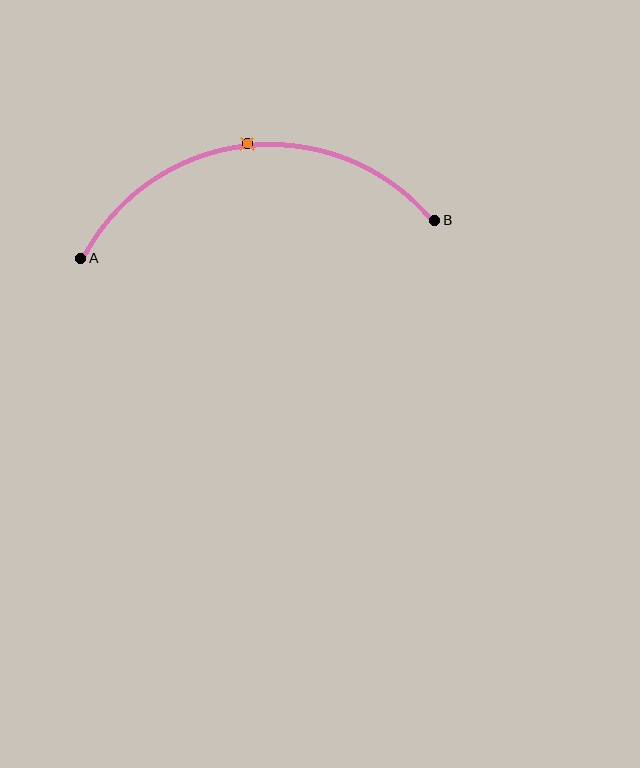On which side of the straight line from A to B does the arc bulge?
The arc bulges above the straight line connecting A and B.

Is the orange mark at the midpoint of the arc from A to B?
Yes. The orange mark lies on the arc at equal arc-length from both A and B — it is the arc midpoint.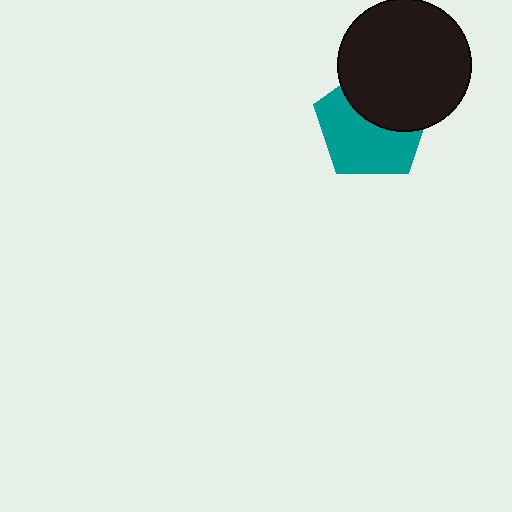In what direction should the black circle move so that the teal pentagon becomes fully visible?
The black circle should move up. That is the shortest direction to clear the overlap and leave the teal pentagon fully visible.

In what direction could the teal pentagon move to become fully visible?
The teal pentagon could move down. That would shift it out from behind the black circle entirely.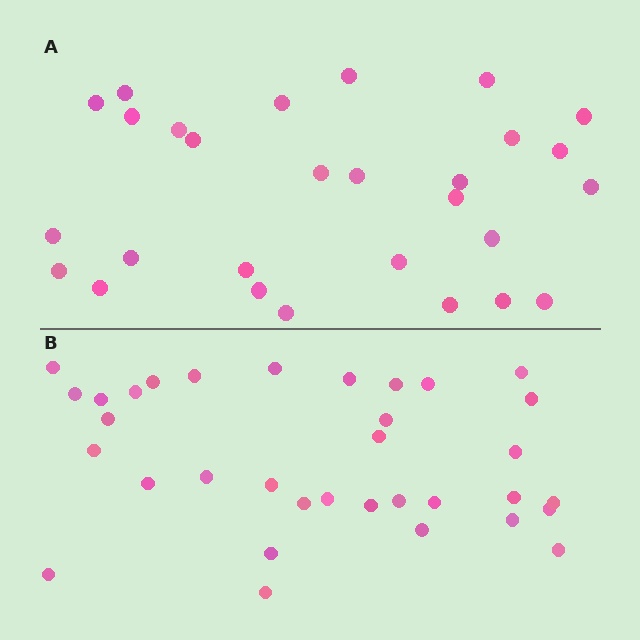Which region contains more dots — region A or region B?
Region B (the bottom region) has more dots.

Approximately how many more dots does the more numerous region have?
Region B has about 6 more dots than region A.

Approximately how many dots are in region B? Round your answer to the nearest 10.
About 30 dots. (The exact count is 34, which rounds to 30.)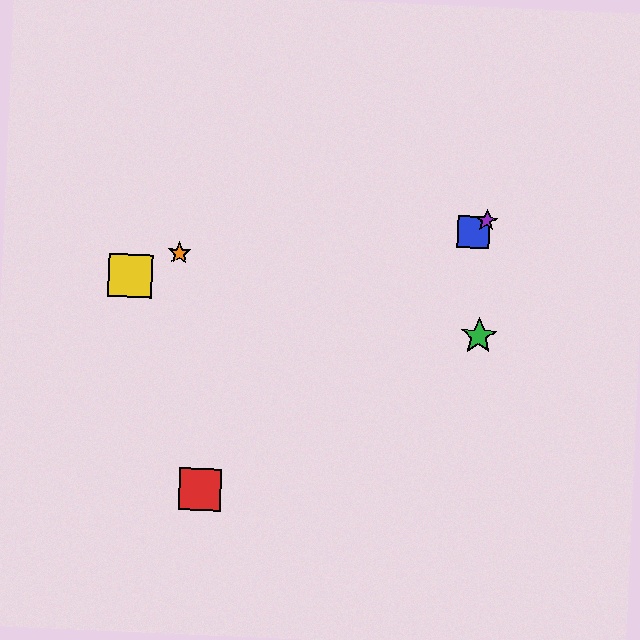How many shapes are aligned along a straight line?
3 shapes (the red square, the blue square, the purple star) are aligned along a straight line.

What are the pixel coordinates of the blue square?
The blue square is at (474, 233).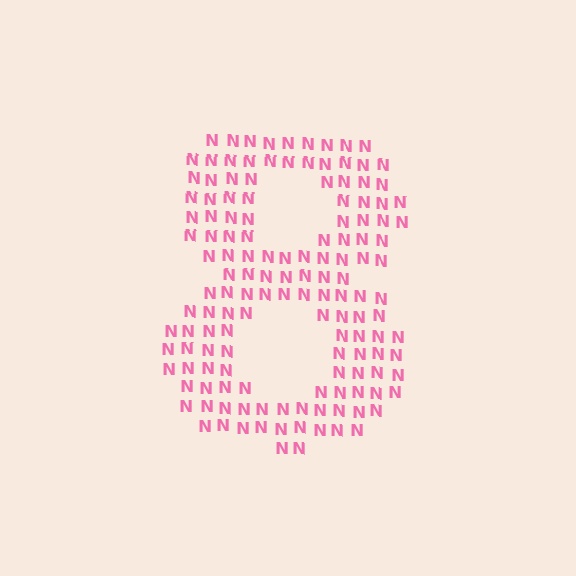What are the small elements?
The small elements are letter N's.